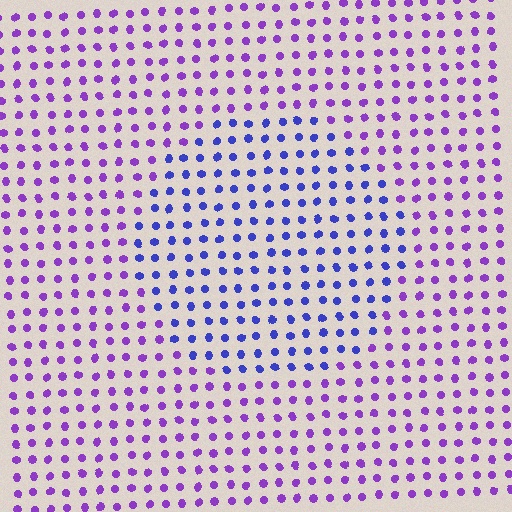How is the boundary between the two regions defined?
The boundary is defined purely by a slight shift in hue (about 39 degrees). Spacing, size, and orientation are identical on both sides.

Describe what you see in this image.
The image is filled with small purple elements in a uniform arrangement. A circle-shaped region is visible where the elements are tinted to a slightly different hue, forming a subtle color boundary.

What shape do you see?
I see a circle.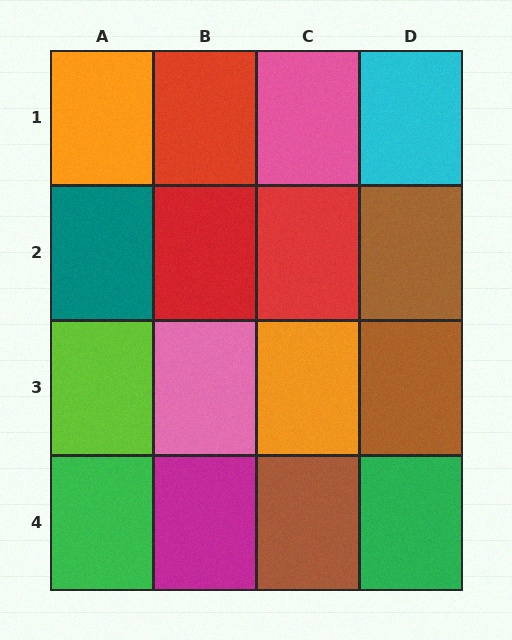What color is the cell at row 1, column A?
Orange.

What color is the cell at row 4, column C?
Brown.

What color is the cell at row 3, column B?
Pink.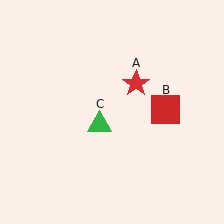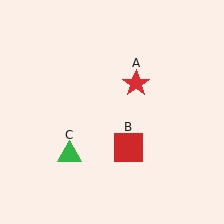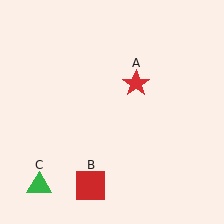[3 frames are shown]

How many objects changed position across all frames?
2 objects changed position: red square (object B), green triangle (object C).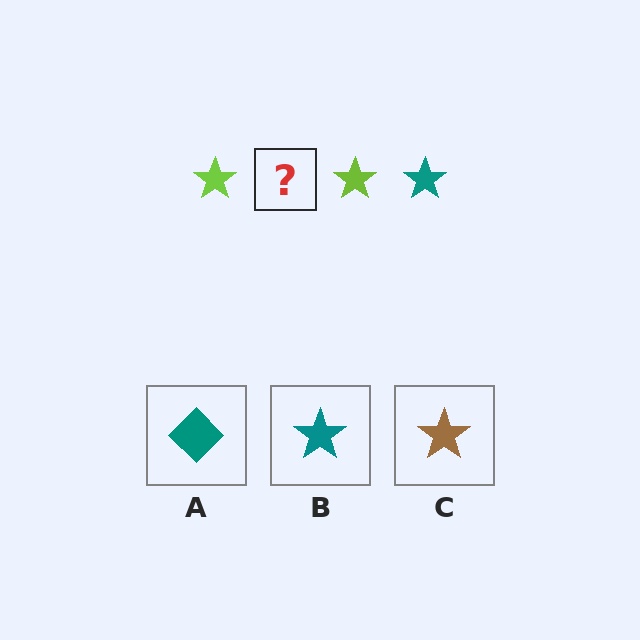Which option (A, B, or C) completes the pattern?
B.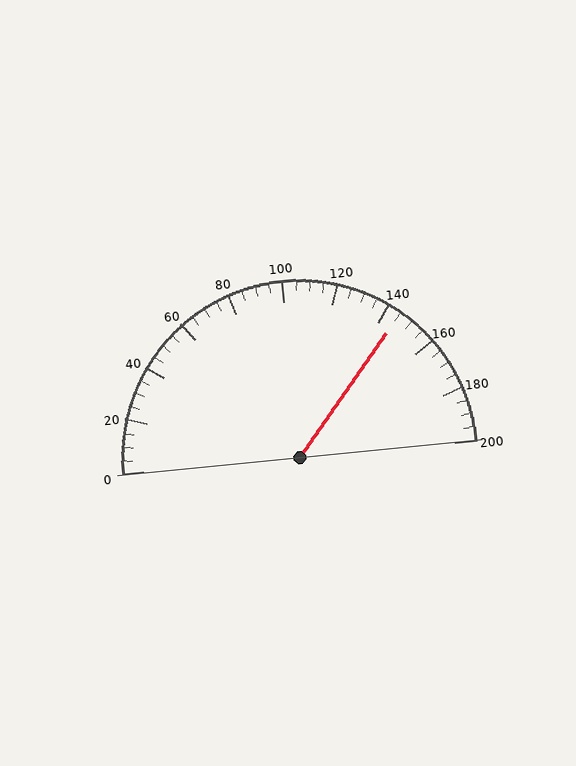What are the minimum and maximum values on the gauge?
The gauge ranges from 0 to 200.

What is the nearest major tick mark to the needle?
The nearest major tick mark is 140.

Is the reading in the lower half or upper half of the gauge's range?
The reading is in the upper half of the range (0 to 200).